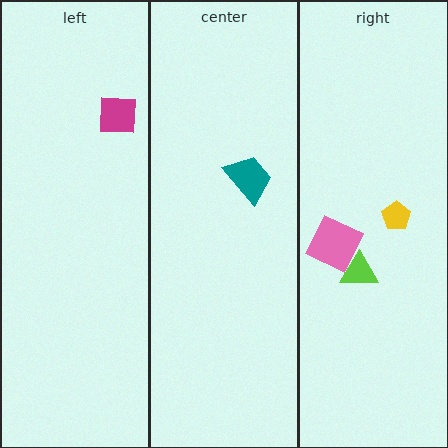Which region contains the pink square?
The right region.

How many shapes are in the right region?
3.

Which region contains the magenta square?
The left region.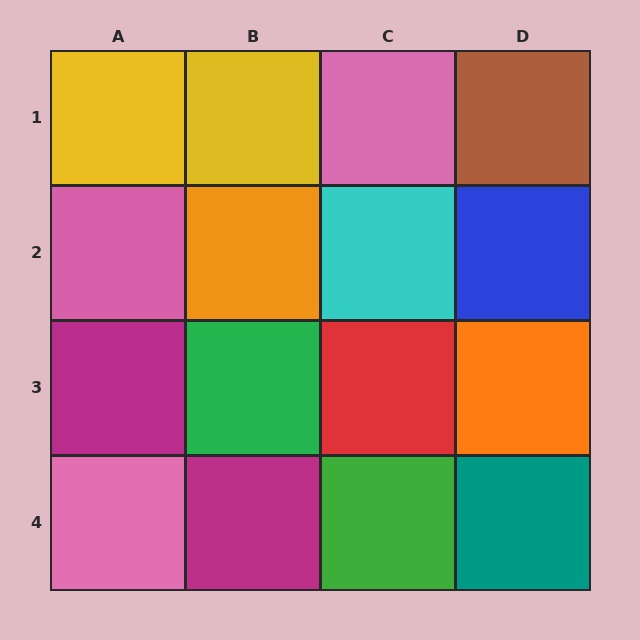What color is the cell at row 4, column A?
Pink.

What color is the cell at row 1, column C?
Pink.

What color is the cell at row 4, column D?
Teal.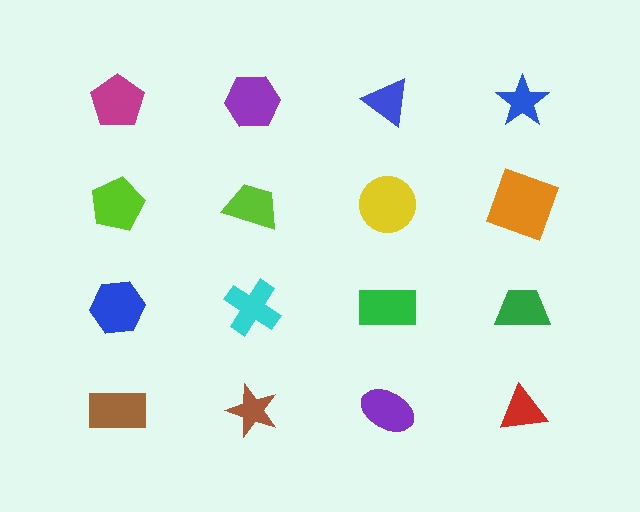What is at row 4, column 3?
A purple ellipse.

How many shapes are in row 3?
4 shapes.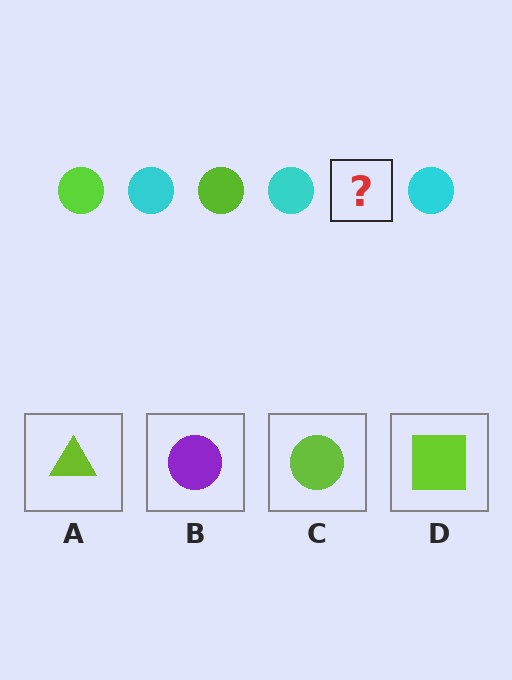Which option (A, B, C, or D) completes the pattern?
C.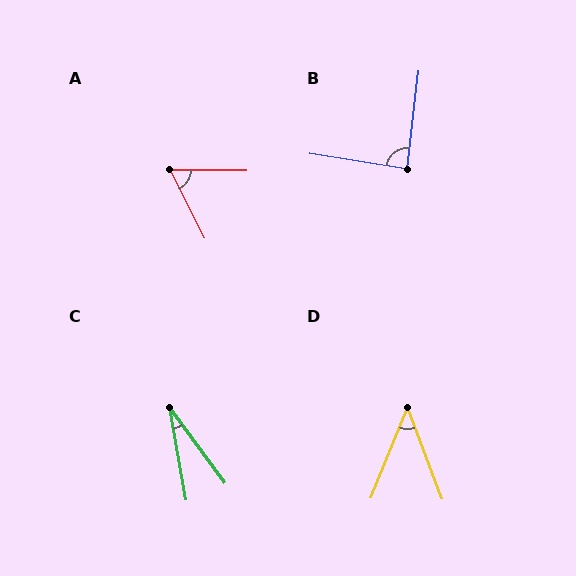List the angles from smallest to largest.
C (26°), D (43°), A (62°), B (88°).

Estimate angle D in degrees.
Approximately 43 degrees.